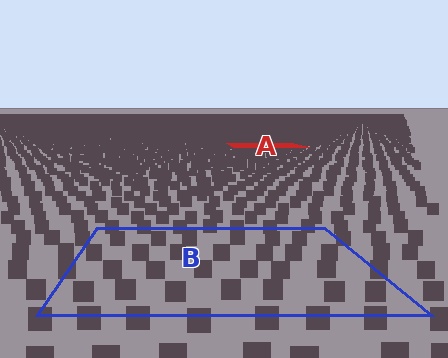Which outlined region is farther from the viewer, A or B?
Region A is farther from the viewer — the texture elements inside it appear smaller and more densely packed.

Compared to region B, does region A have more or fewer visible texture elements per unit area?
Region A has more texture elements per unit area — they are packed more densely because it is farther away.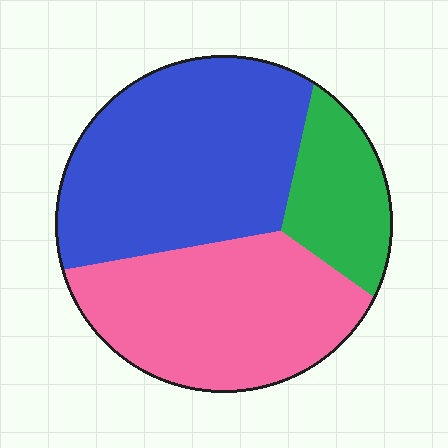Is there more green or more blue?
Blue.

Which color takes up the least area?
Green, at roughly 15%.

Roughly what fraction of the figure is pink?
Pink covers roughly 40% of the figure.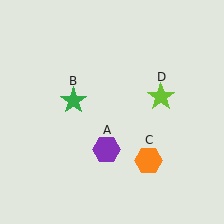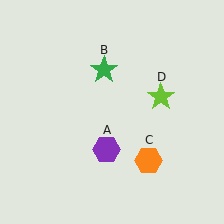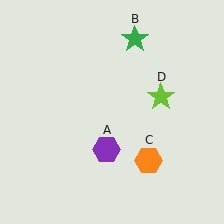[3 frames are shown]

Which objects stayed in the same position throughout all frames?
Purple hexagon (object A) and orange hexagon (object C) and lime star (object D) remained stationary.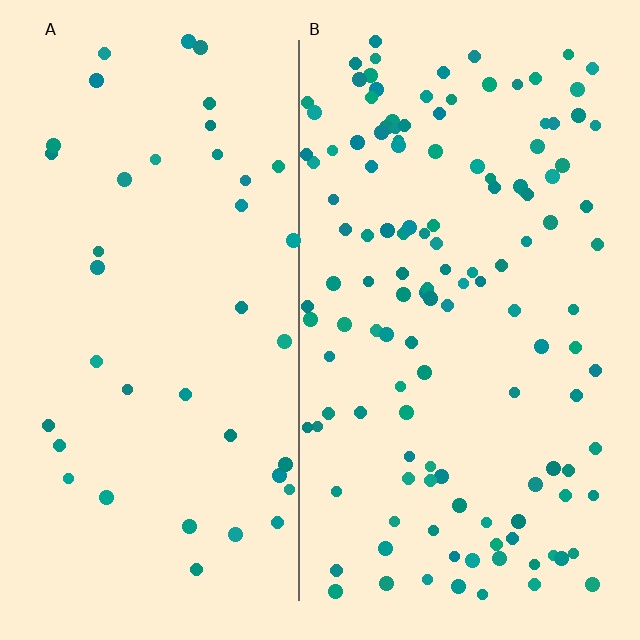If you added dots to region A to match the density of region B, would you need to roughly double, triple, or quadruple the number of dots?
Approximately triple.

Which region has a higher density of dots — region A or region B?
B (the right).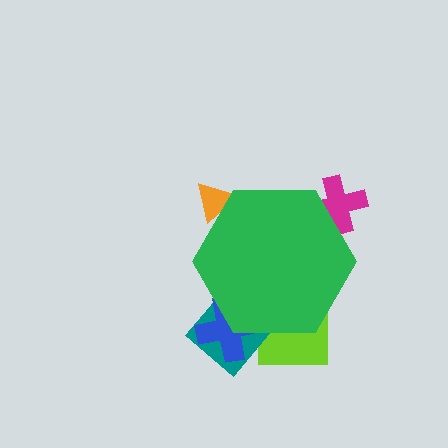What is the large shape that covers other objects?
A green hexagon.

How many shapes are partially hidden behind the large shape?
5 shapes are partially hidden.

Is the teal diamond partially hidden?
Yes, the teal diamond is partially hidden behind the green hexagon.